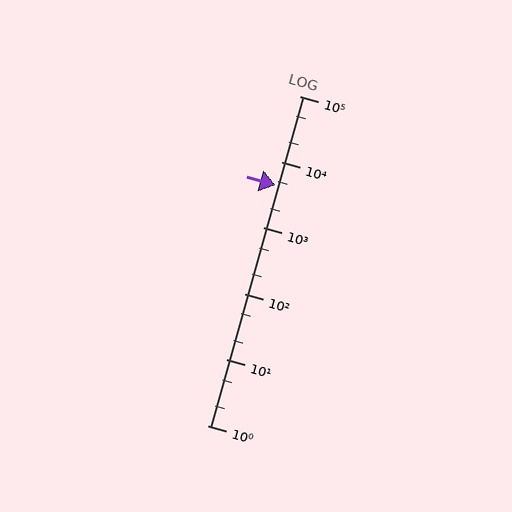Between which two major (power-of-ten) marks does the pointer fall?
The pointer is between 1000 and 10000.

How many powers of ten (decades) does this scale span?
The scale spans 5 decades, from 1 to 100000.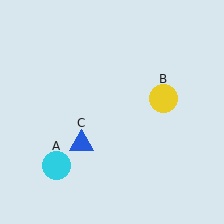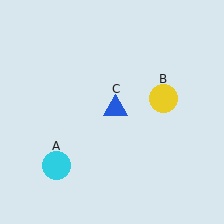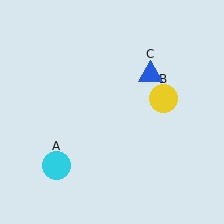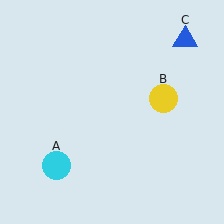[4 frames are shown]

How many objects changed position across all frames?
1 object changed position: blue triangle (object C).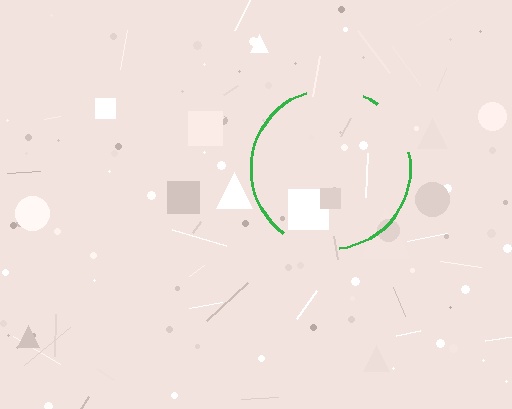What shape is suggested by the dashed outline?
The dashed outline suggests a circle.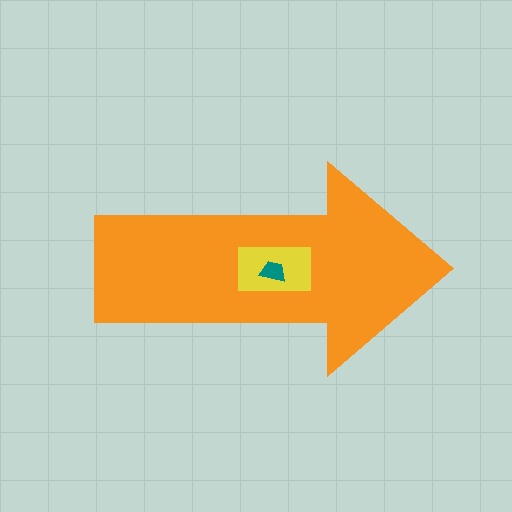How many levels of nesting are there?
3.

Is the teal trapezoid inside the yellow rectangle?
Yes.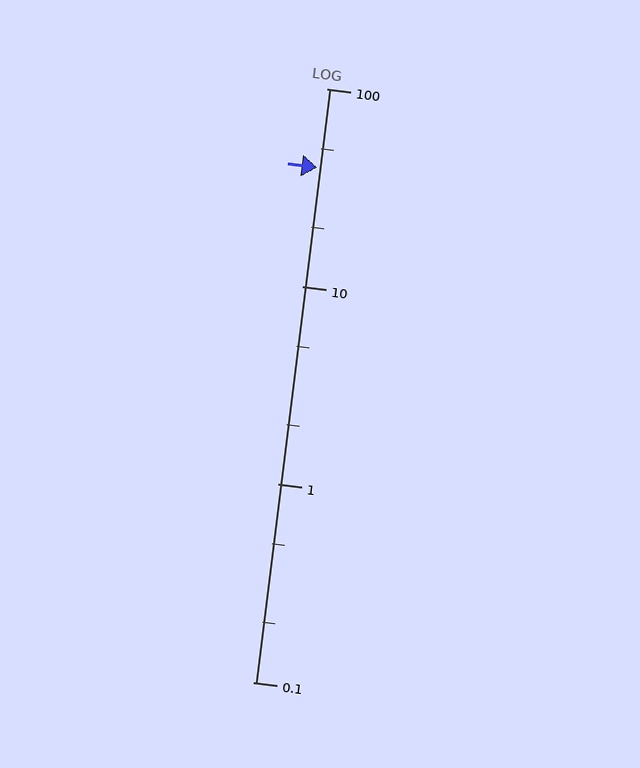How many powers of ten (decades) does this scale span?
The scale spans 3 decades, from 0.1 to 100.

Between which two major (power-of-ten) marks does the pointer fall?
The pointer is between 10 and 100.